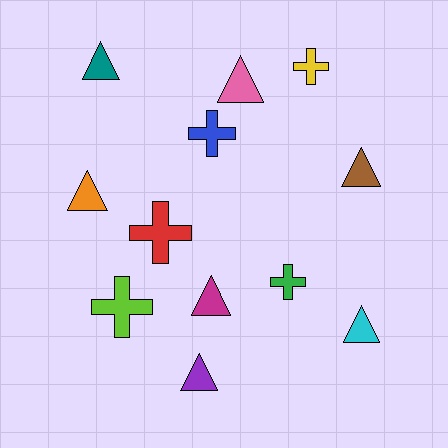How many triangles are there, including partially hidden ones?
There are 7 triangles.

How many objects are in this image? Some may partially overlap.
There are 12 objects.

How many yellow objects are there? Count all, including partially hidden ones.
There is 1 yellow object.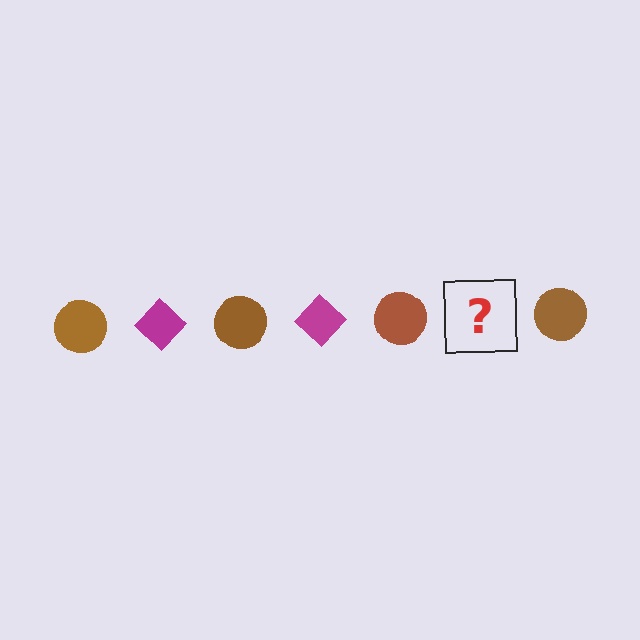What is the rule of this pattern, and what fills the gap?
The rule is that the pattern alternates between brown circle and magenta diamond. The gap should be filled with a magenta diamond.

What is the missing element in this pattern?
The missing element is a magenta diamond.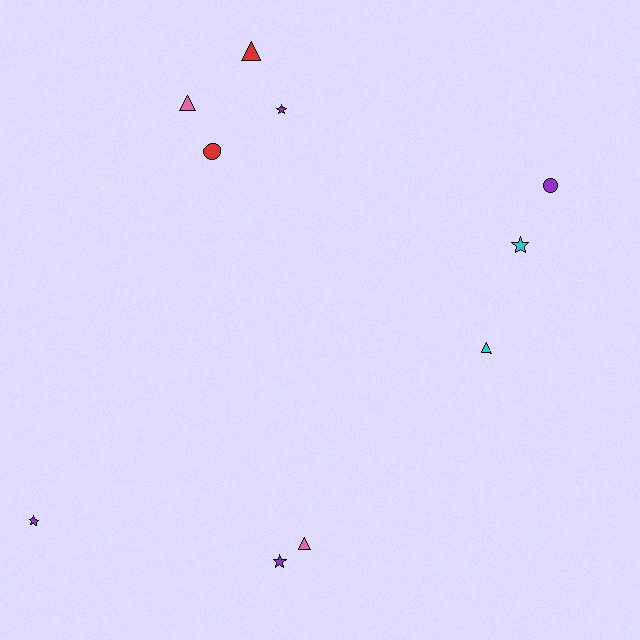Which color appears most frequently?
Purple, with 4 objects.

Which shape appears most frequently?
Triangle, with 4 objects.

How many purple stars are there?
There are 3 purple stars.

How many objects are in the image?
There are 10 objects.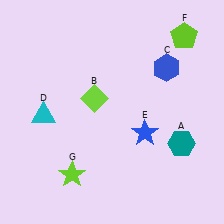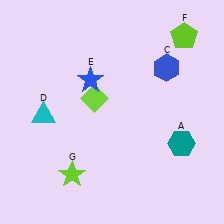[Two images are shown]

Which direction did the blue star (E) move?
The blue star (E) moved left.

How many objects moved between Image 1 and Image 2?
1 object moved between the two images.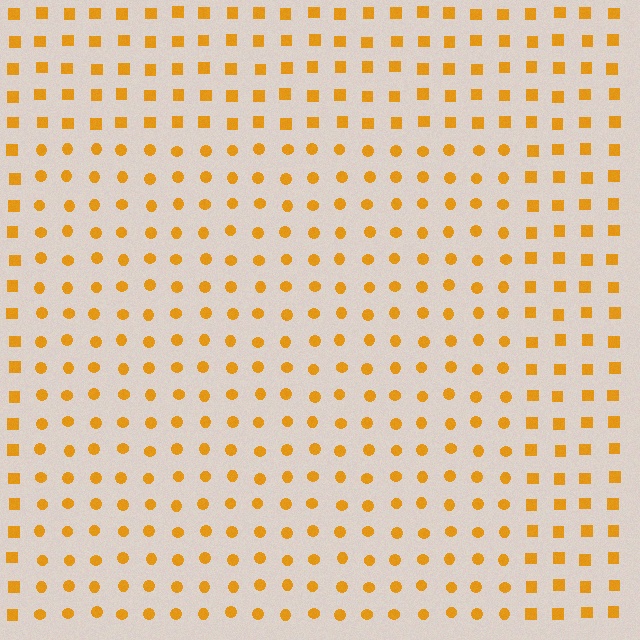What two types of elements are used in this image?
The image uses circles inside the rectangle region and squares outside it.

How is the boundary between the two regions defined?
The boundary is defined by a change in element shape: circles inside vs. squares outside. All elements share the same color and spacing.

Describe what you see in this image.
The image is filled with small orange elements arranged in a uniform grid. A rectangle-shaped region contains circles, while the surrounding area contains squares. The boundary is defined purely by the change in element shape.